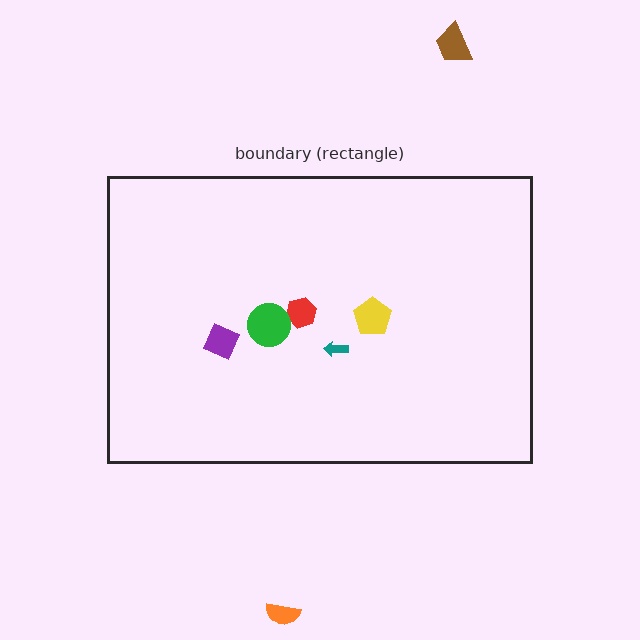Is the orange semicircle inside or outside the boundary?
Outside.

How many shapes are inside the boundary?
5 inside, 2 outside.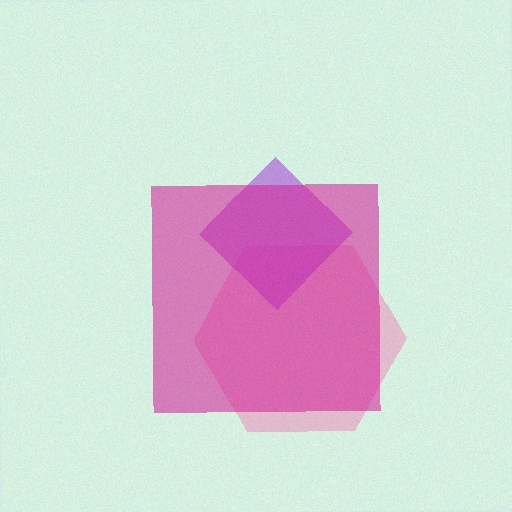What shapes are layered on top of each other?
The layered shapes are: a pink hexagon, a purple diamond, a magenta square.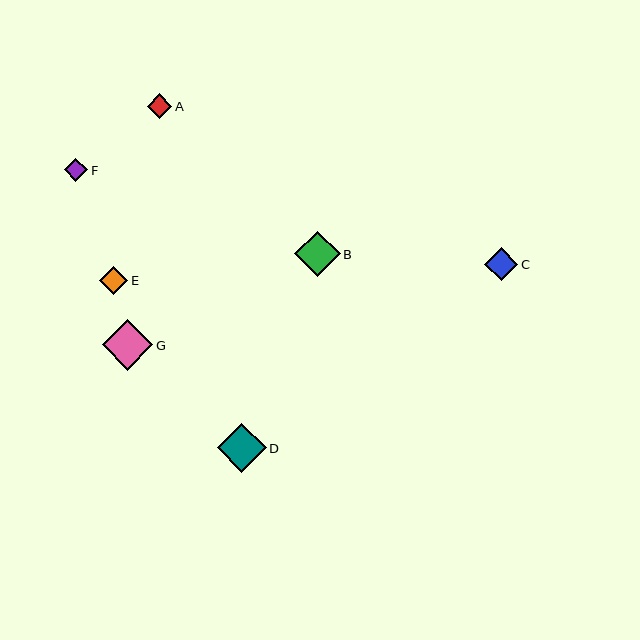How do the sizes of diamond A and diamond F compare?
Diamond A and diamond F are approximately the same size.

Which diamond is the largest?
Diamond G is the largest with a size of approximately 51 pixels.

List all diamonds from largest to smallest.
From largest to smallest: G, D, B, C, E, A, F.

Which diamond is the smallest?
Diamond F is the smallest with a size of approximately 24 pixels.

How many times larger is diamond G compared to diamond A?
Diamond G is approximately 2.0 times the size of diamond A.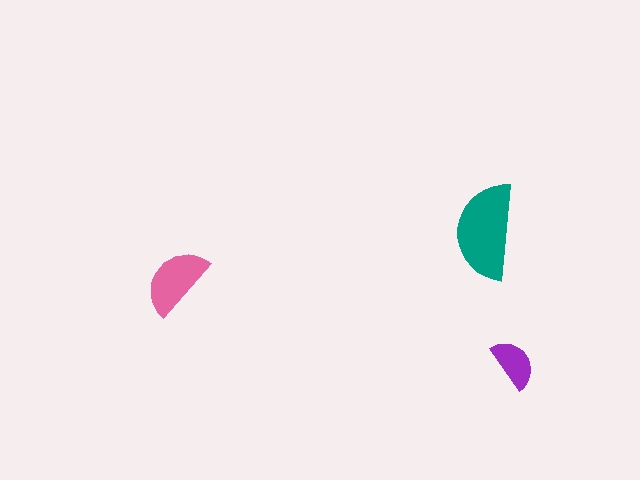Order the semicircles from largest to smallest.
the teal one, the pink one, the purple one.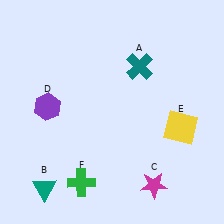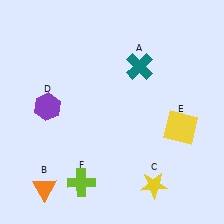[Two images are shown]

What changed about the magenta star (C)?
In Image 1, C is magenta. In Image 2, it changed to yellow.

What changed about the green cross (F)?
In Image 1, F is green. In Image 2, it changed to lime.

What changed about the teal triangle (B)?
In Image 1, B is teal. In Image 2, it changed to orange.